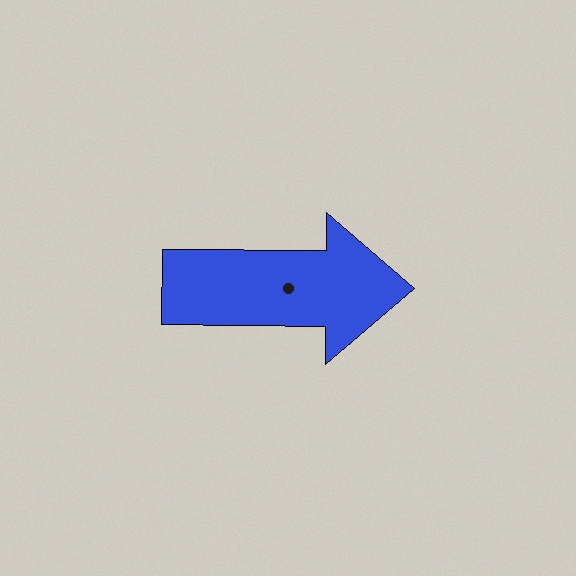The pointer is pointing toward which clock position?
Roughly 3 o'clock.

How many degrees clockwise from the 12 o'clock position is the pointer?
Approximately 90 degrees.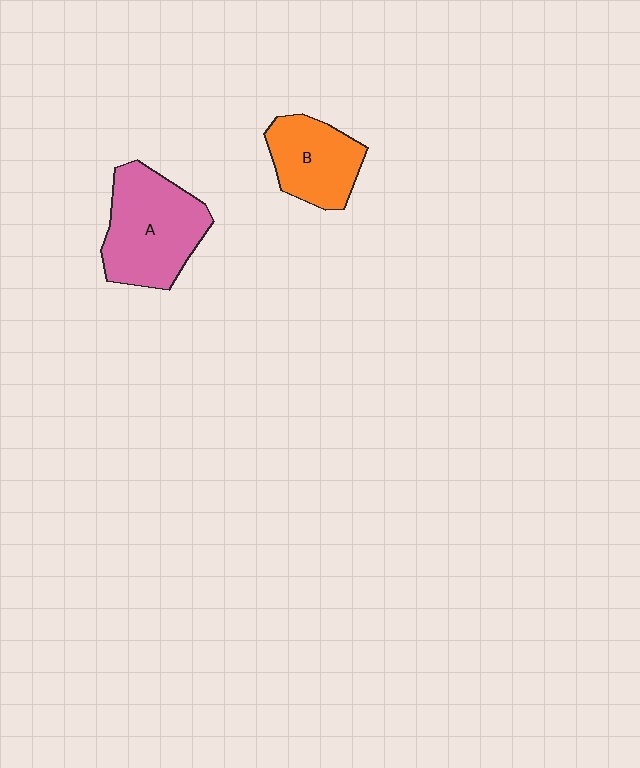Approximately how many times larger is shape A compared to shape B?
Approximately 1.4 times.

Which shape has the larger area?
Shape A (pink).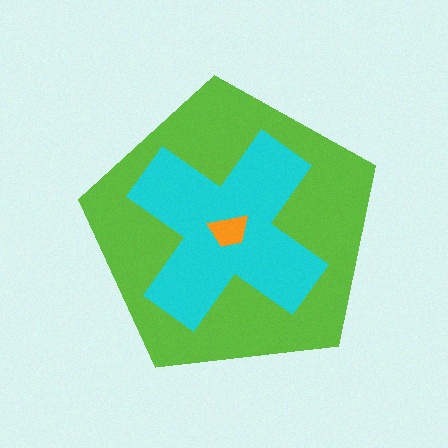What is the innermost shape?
The orange trapezoid.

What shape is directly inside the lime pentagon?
The cyan cross.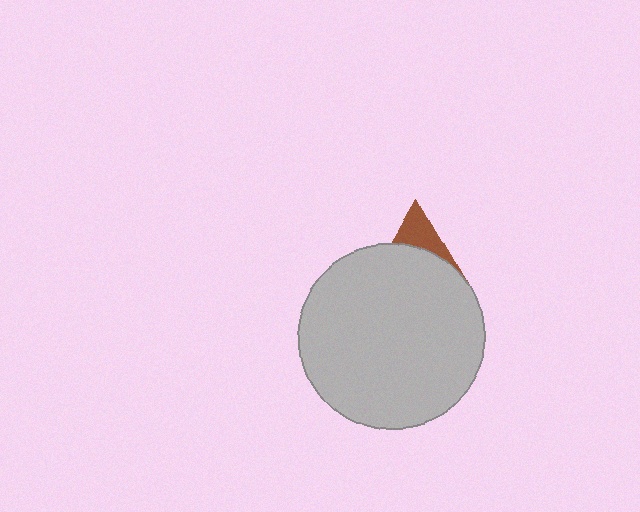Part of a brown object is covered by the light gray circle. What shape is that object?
It is a triangle.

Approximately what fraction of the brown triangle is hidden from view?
Roughly 67% of the brown triangle is hidden behind the light gray circle.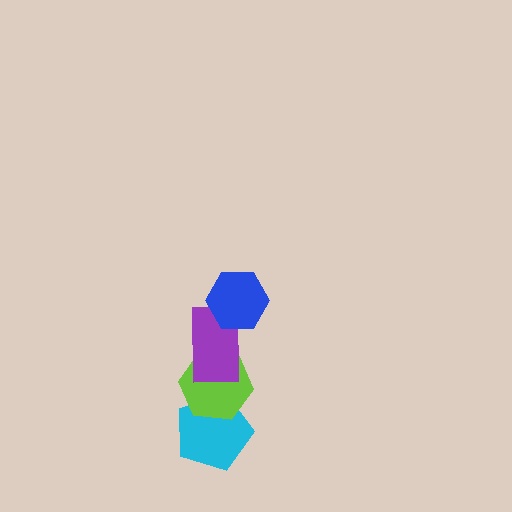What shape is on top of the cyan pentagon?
The lime hexagon is on top of the cyan pentagon.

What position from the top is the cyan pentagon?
The cyan pentagon is 4th from the top.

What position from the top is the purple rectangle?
The purple rectangle is 2nd from the top.